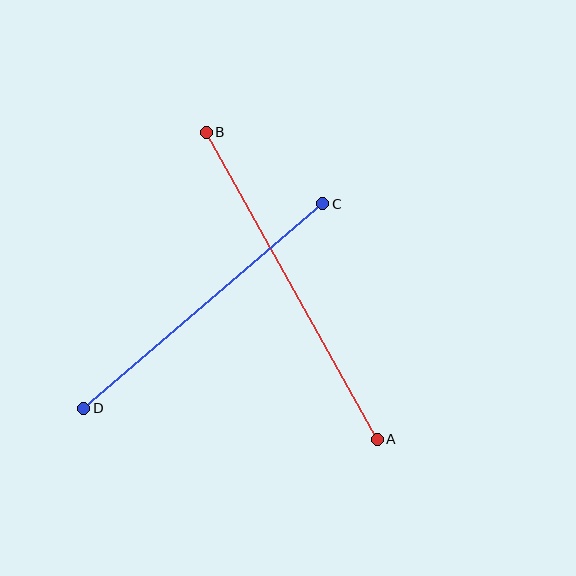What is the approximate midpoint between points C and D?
The midpoint is at approximately (203, 306) pixels.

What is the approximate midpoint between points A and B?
The midpoint is at approximately (292, 286) pixels.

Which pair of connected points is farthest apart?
Points A and B are farthest apart.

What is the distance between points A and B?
The distance is approximately 351 pixels.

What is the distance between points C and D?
The distance is approximately 314 pixels.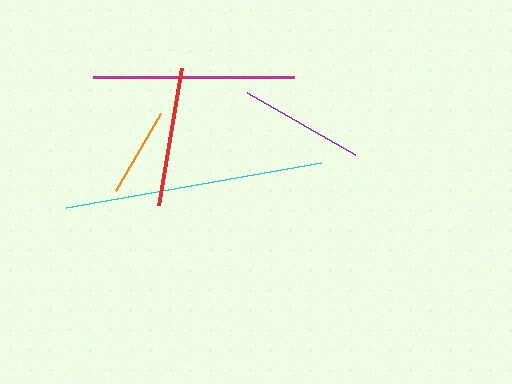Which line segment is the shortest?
The orange line is the shortest at approximately 89 pixels.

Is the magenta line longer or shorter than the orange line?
The magenta line is longer than the orange line.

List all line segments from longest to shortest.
From longest to shortest: cyan, magenta, red, purple, orange.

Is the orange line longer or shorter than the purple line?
The purple line is longer than the orange line.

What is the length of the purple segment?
The purple segment is approximately 124 pixels long.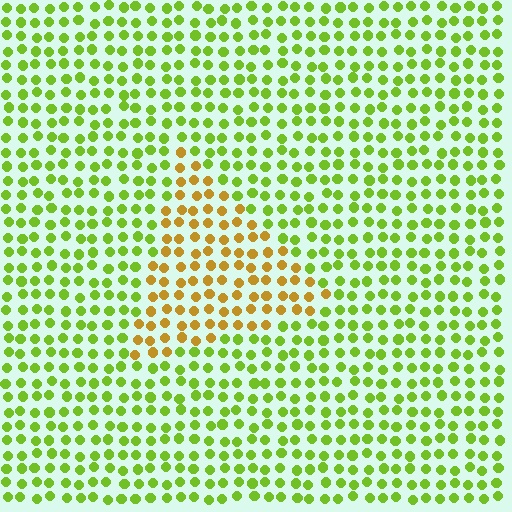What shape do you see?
I see a triangle.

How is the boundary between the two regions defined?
The boundary is defined purely by a slight shift in hue (about 49 degrees). Spacing, size, and orientation are identical on both sides.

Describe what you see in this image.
The image is filled with small lime elements in a uniform arrangement. A triangle-shaped region is visible where the elements are tinted to a slightly different hue, forming a subtle color boundary.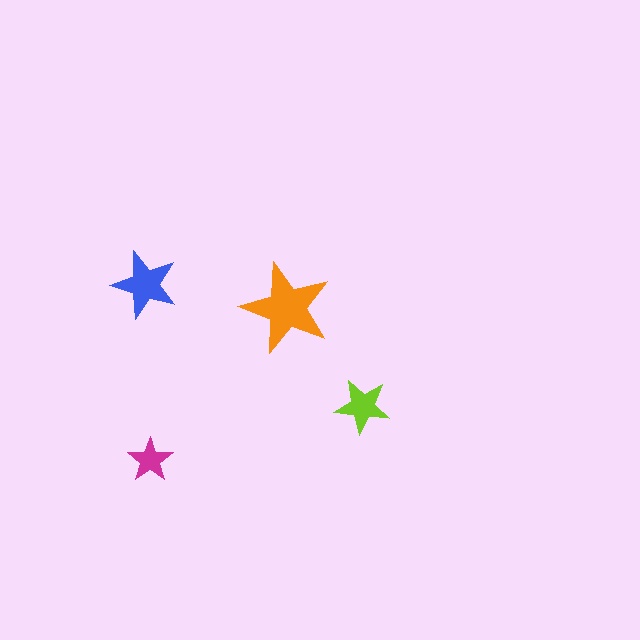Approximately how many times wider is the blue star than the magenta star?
About 1.5 times wider.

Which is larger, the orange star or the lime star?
The orange one.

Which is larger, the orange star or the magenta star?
The orange one.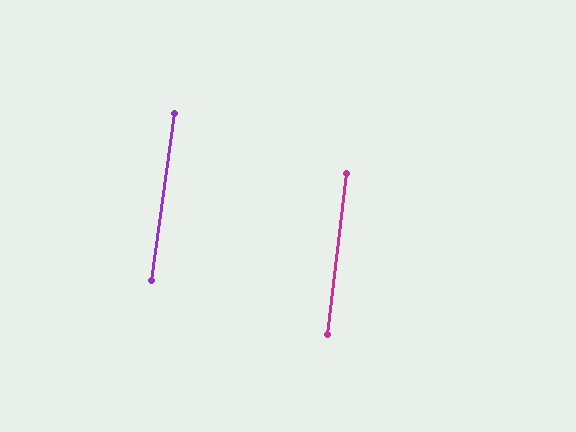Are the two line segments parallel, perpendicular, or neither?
Parallel — their directions differ by only 1.3°.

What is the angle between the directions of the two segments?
Approximately 1 degree.